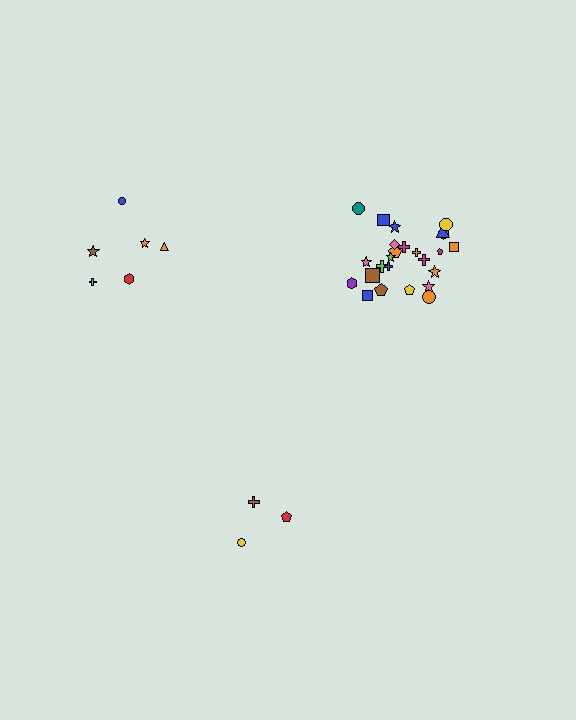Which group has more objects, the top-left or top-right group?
The top-right group.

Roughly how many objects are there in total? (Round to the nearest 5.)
Roughly 35 objects in total.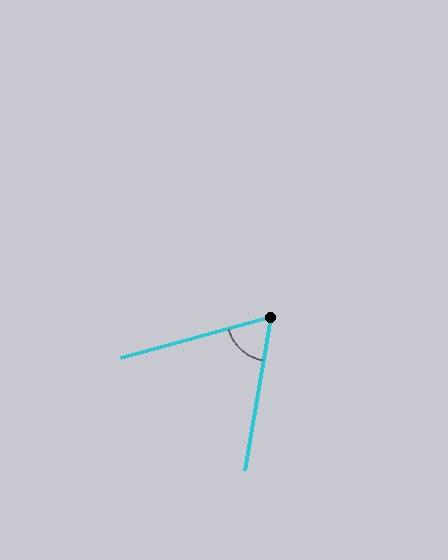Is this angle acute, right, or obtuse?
It is acute.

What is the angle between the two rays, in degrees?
Approximately 65 degrees.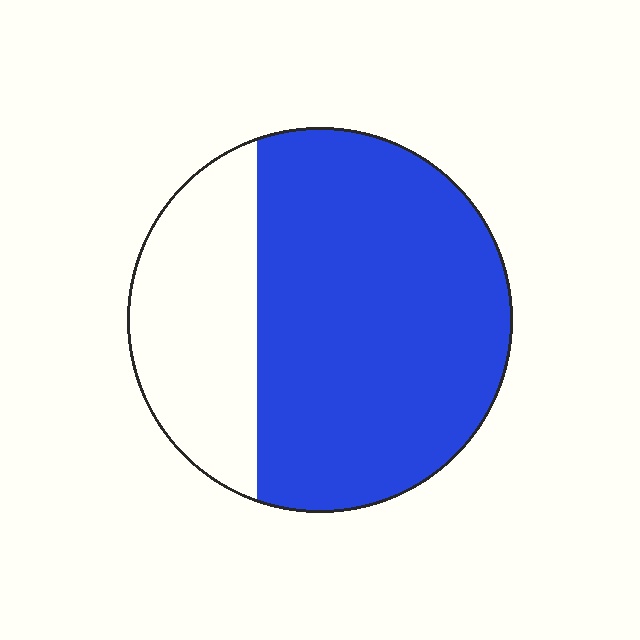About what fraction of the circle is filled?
About two thirds (2/3).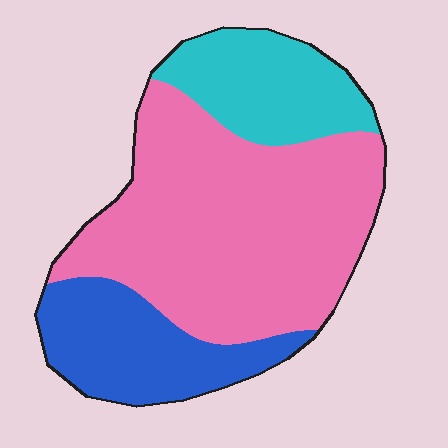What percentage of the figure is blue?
Blue takes up about one fifth (1/5) of the figure.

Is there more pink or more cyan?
Pink.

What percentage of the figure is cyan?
Cyan covers roughly 20% of the figure.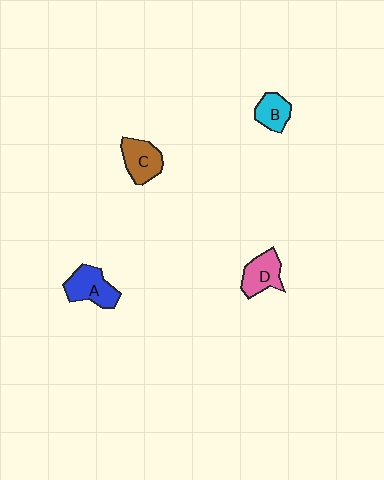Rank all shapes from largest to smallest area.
From largest to smallest: A (blue), C (brown), D (pink), B (cyan).